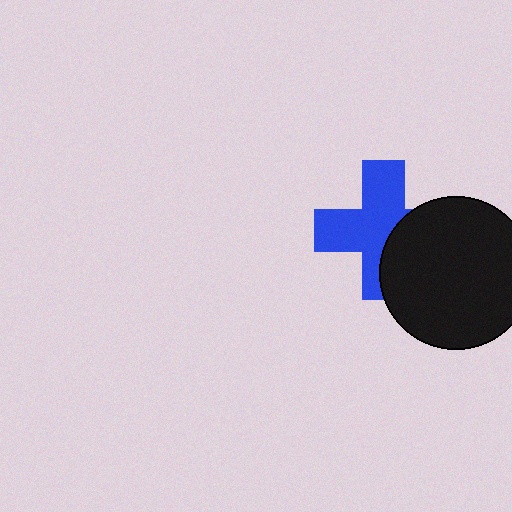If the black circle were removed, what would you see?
You would see the complete blue cross.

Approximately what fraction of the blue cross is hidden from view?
Roughly 36% of the blue cross is hidden behind the black circle.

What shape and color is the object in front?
The object in front is a black circle.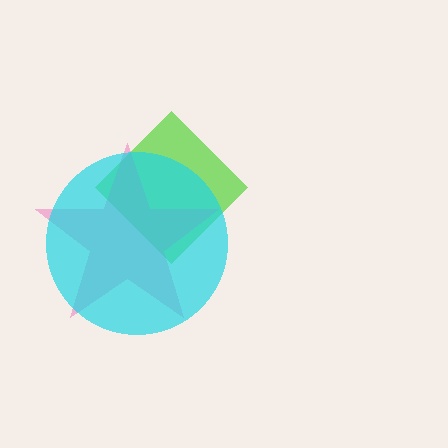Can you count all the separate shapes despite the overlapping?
Yes, there are 3 separate shapes.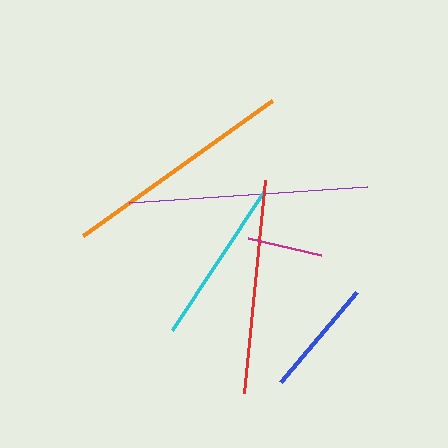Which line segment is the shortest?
The magenta line is the shortest at approximately 75 pixels.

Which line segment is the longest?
The purple line is the longest at approximately 238 pixels.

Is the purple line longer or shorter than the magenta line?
The purple line is longer than the magenta line.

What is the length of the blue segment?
The blue segment is approximately 118 pixels long.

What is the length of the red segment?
The red segment is approximately 214 pixels long.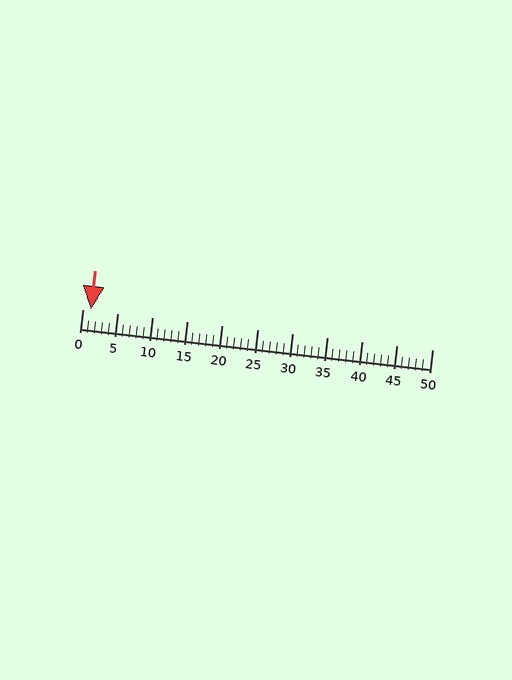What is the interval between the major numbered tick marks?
The major tick marks are spaced 5 units apart.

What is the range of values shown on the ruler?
The ruler shows values from 0 to 50.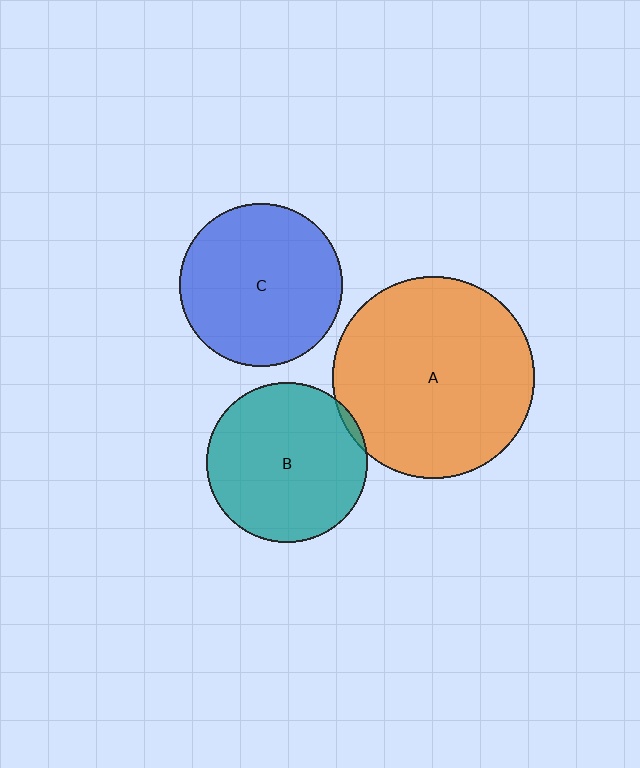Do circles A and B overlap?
Yes.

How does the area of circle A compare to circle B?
Approximately 1.6 times.